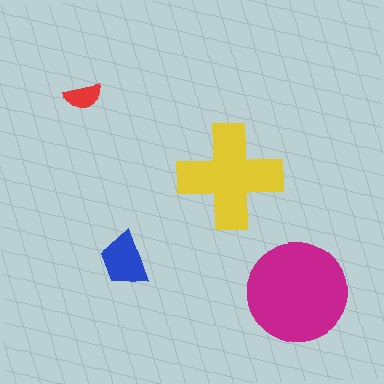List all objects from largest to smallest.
The magenta circle, the yellow cross, the blue trapezoid, the red semicircle.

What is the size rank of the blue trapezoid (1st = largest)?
3rd.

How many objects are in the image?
There are 4 objects in the image.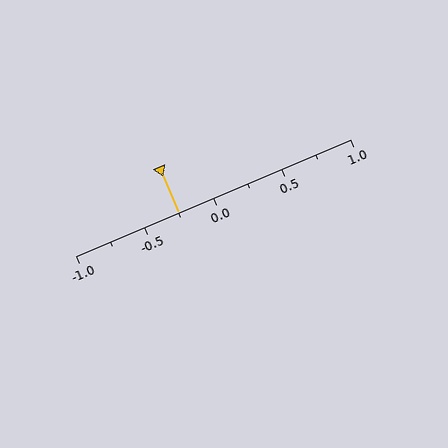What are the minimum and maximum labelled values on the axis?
The axis runs from -1.0 to 1.0.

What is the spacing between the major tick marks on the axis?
The major ticks are spaced 0.5 apart.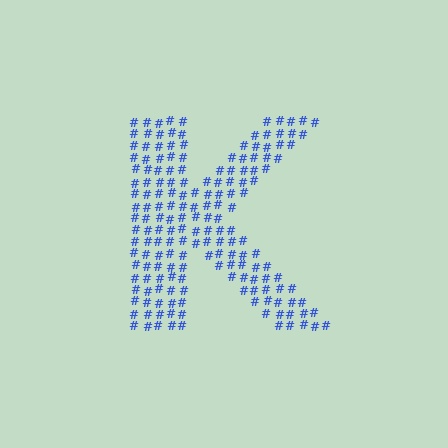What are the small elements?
The small elements are hash symbols.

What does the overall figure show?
The overall figure shows the letter K.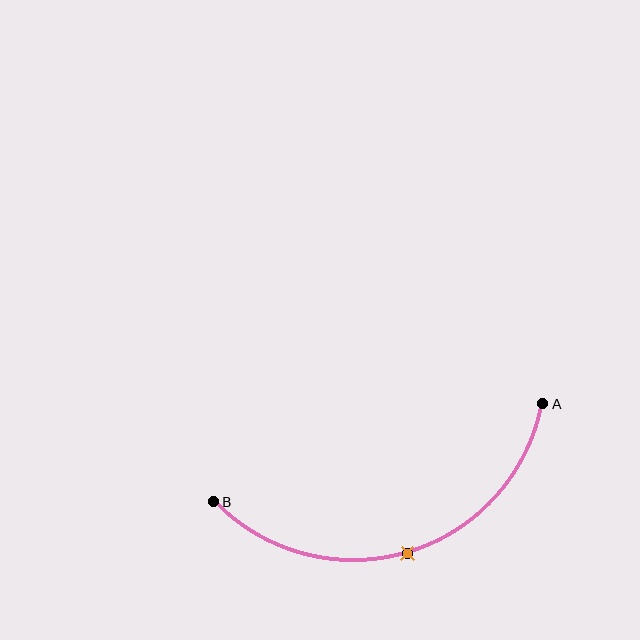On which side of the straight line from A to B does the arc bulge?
The arc bulges below the straight line connecting A and B.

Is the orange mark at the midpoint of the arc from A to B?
Yes. The orange mark lies on the arc at equal arc-length from both A and B — it is the arc midpoint.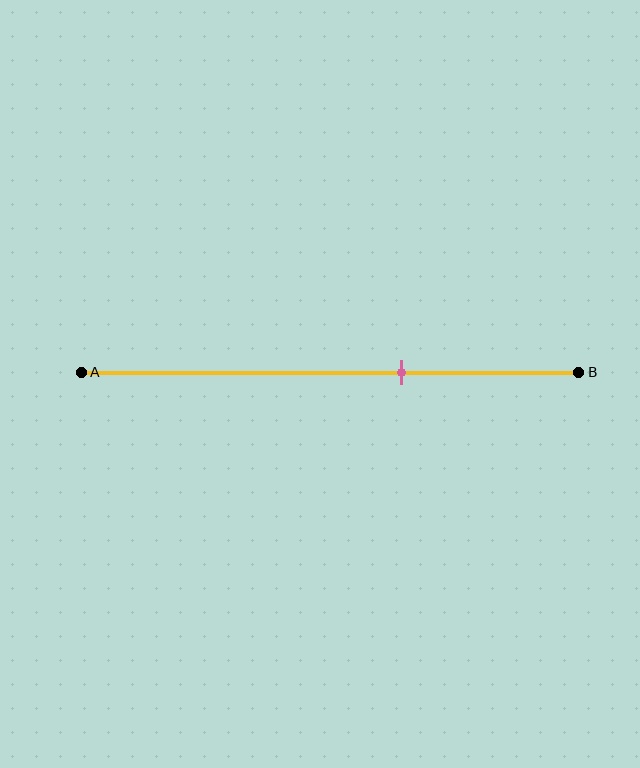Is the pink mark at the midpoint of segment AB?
No, the mark is at about 65% from A, not at the 50% midpoint.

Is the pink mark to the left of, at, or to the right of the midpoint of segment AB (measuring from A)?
The pink mark is to the right of the midpoint of segment AB.